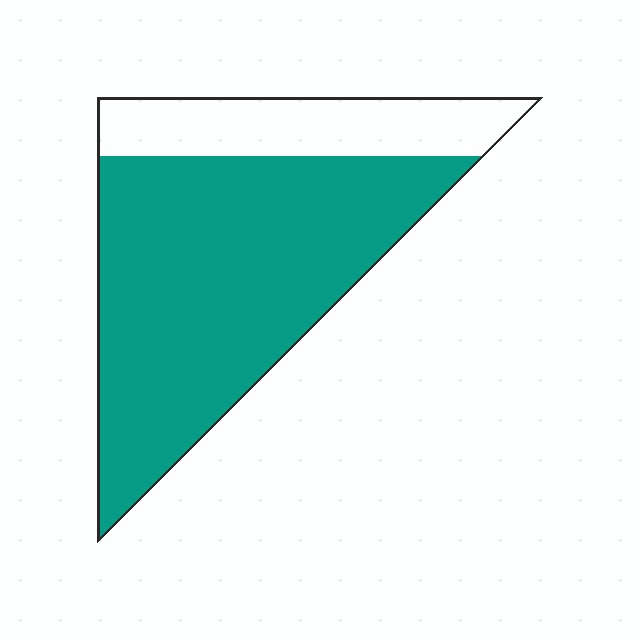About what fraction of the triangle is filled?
About three quarters (3/4).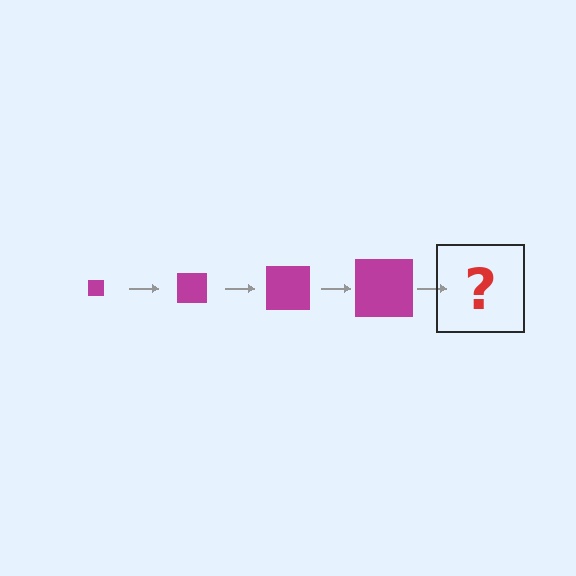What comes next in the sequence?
The next element should be a magenta square, larger than the previous one.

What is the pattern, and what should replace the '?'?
The pattern is that the square gets progressively larger each step. The '?' should be a magenta square, larger than the previous one.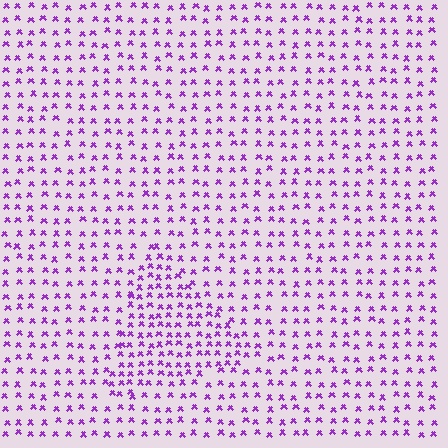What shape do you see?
I see a triangle.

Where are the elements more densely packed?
The elements are more densely packed inside the triangle boundary.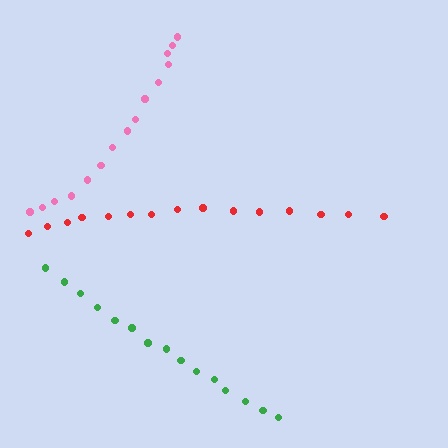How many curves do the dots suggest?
There are 3 distinct paths.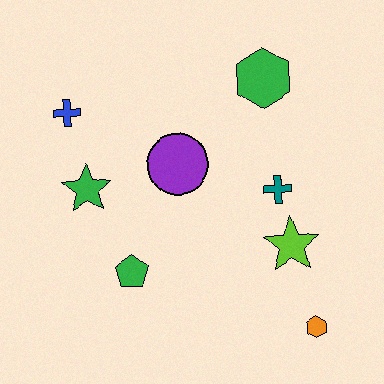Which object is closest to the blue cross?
The green star is closest to the blue cross.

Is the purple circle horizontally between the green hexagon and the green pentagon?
Yes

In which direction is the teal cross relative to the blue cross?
The teal cross is to the right of the blue cross.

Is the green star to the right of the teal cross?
No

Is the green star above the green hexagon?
No